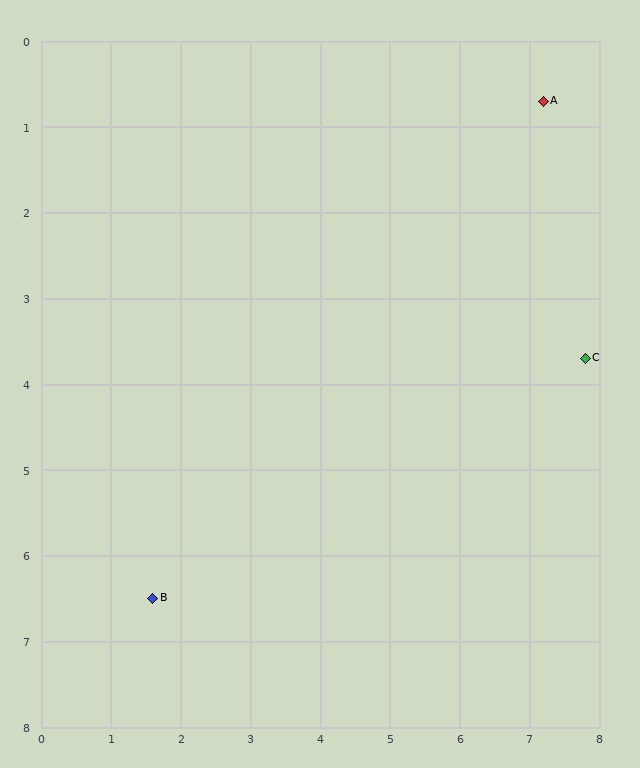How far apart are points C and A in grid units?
Points C and A are about 3.1 grid units apart.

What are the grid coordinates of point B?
Point B is at approximately (1.6, 6.5).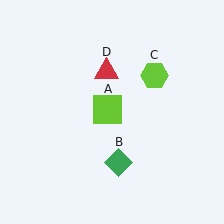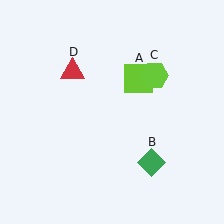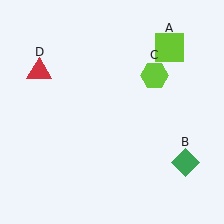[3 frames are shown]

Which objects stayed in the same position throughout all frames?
Lime hexagon (object C) remained stationary.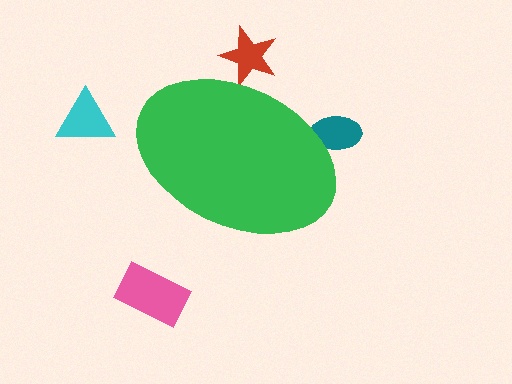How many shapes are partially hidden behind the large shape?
2 shapes are partially hidden.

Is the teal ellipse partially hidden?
Yes, the teal ellipse is partially hidden behind the green ellipse.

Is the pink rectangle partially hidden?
No, the pink rectangle is fully visible.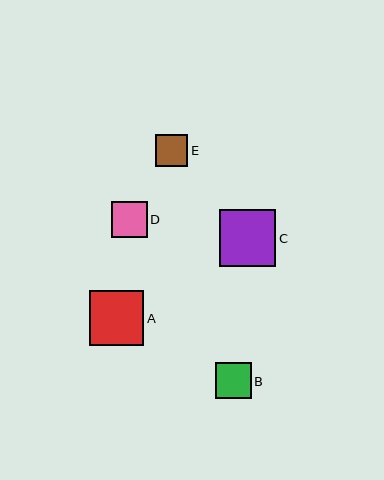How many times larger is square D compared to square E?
Square D is approximately 1.1 times the size of square E.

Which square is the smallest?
Square E is the smallest with a size of approximately 32 pixels.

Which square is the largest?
Square C is the largest with a size of approximately 57 pixels.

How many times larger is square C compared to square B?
Square C is approximately 1.6 times the size of square B.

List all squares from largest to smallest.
From largest to smallest: C, A, B, D, E.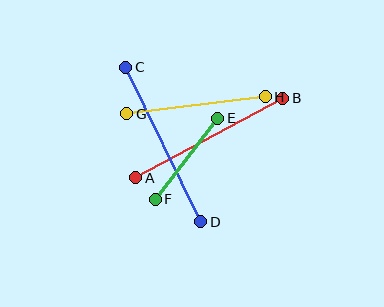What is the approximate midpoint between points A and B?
The midpoint is at approximately (209, 138) pixels.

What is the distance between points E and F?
The distance is approximately 102 pixels.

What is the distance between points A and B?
The distance is approximately 167 pixels.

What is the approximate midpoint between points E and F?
The midpoint is at approximately (187, 159) pixels.